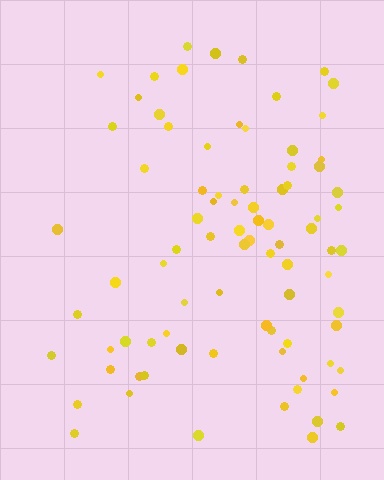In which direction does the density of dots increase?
From left to right, with the right side densest.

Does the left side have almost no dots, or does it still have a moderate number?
Still a moderate number, just noticeably fewer than the right.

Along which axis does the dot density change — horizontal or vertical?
Horizontal.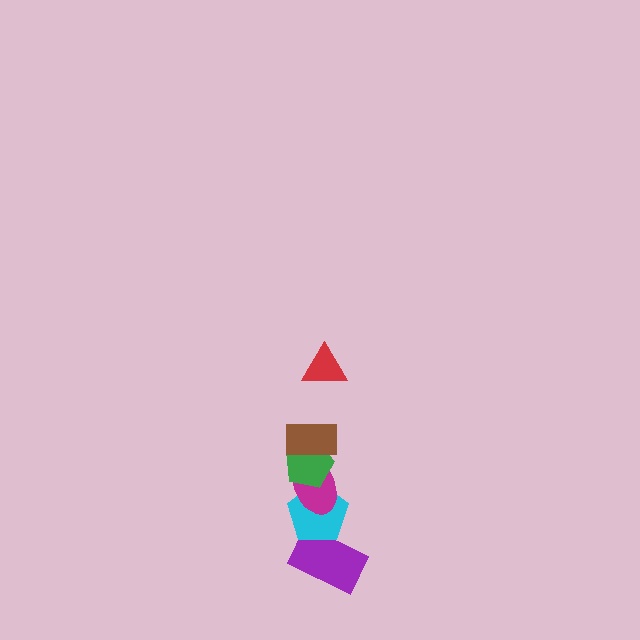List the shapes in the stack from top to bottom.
From top to bottom: the red triangle, the brown rectangle, the green pentagon, the magenta ellipse, the cyan pentagon, the purple rectangle.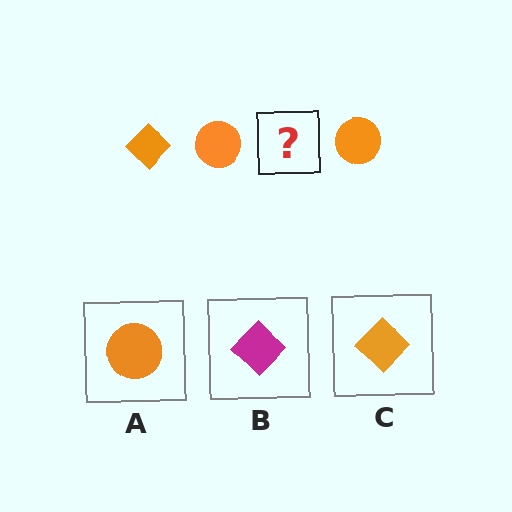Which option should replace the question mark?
Option C.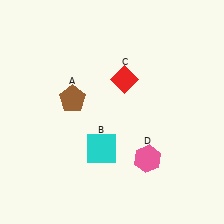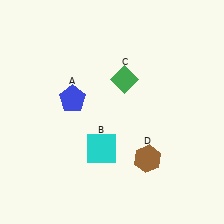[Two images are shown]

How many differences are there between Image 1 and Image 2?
There are 3 differences between the two images.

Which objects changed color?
A changed from brown to blue. C changed from red to green. D changed from pink to brown.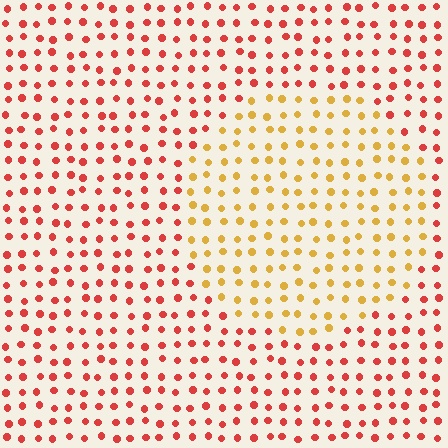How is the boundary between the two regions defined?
The boundary is defined purely by a slight shift in hue (about 43 degrees). Spacing, size, and orientation are identical on both sides.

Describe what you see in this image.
The image is filled with small red elements in a uniform arrangement. A circle-shaped region is visible where the elements are tinted to a slightly different hue, forming a subtle color boundary.